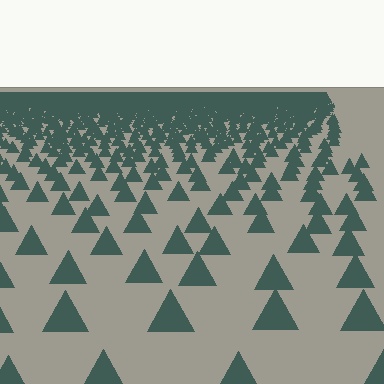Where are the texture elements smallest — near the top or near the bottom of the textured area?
Near the top.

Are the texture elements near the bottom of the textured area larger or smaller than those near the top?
Larger. Near the bottom, elements are closer to the viewer and appear at a bigger on-screen size.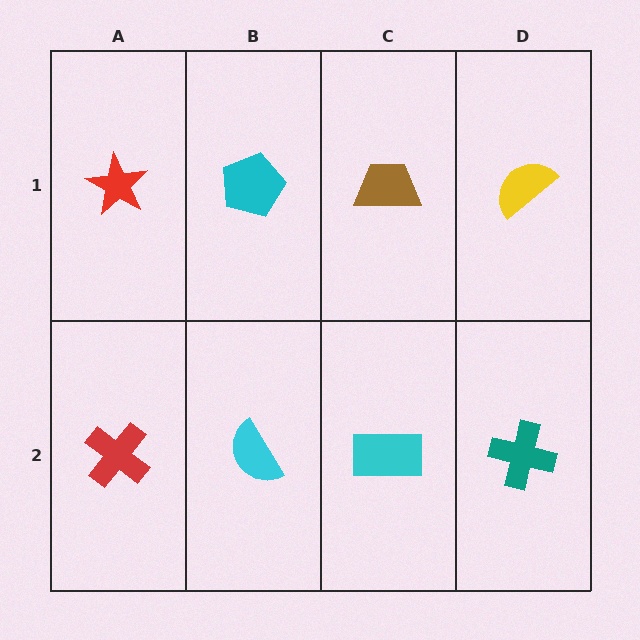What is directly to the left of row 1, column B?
A red star.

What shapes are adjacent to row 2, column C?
A brown trapezoid (row 1, column C), a cyan semicircle (row 2, column B), a teal cross (row 2, column D).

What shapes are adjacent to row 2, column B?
A cyan pentagon (row 1, column B), a red cross (row 2, column A), a cyan rectangle (row 2, column C).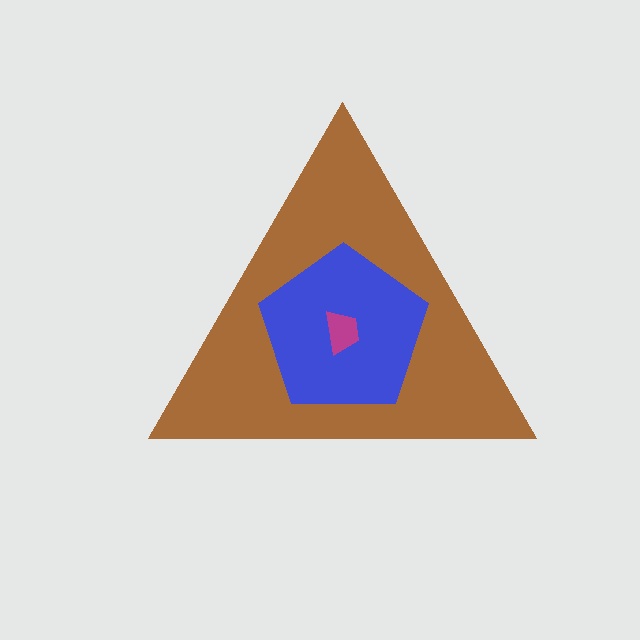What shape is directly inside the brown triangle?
The blue pentagon.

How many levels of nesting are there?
3.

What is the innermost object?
The magenta trapezoid.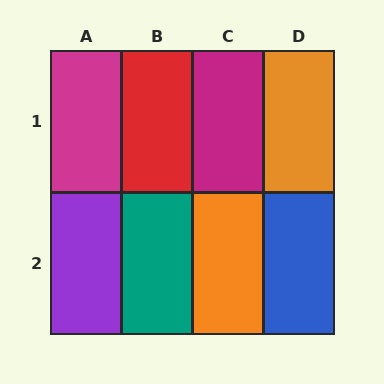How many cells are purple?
1 cell is purple.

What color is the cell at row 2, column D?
Blue.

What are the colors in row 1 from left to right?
Magenta, red, magenta, orange.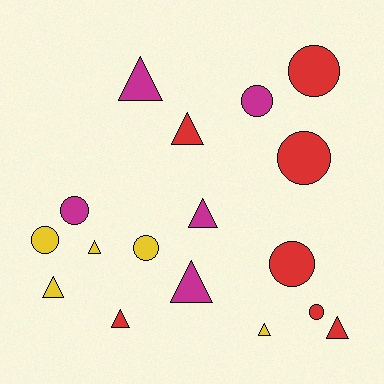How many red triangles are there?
There are 3 red triangles.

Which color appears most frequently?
Red, with 7 objects.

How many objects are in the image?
There are 17 objects.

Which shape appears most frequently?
Triangle, with 9 objects.